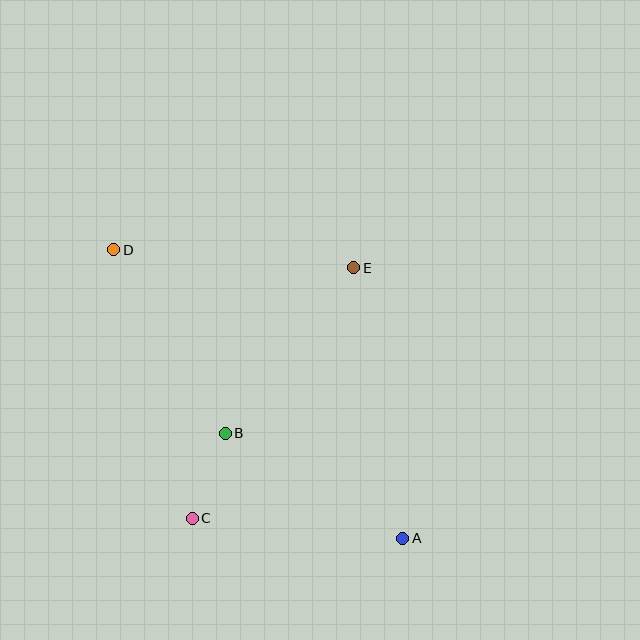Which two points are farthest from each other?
Points A and D are farthest from each other.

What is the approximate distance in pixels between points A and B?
The distance between A and B is approximately 206 pixels.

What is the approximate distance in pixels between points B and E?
The distance between B and E is approximately 209 pixels.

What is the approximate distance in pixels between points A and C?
The distance between A and C is approximately 211 pixels.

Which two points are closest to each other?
Points B and C are closest to each other.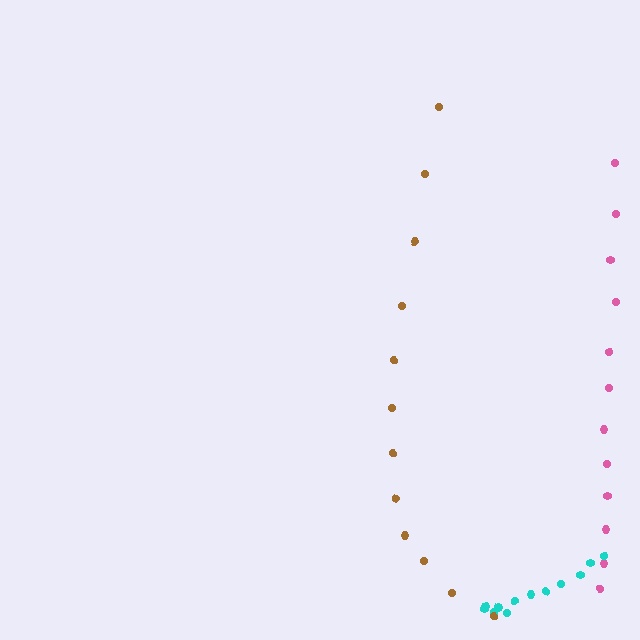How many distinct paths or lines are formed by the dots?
There are 3 distinct paths.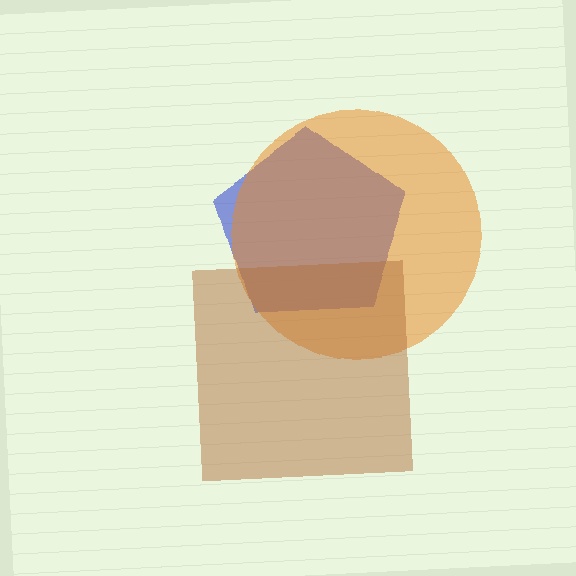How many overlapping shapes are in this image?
There are 3 overlapping shapes in the image.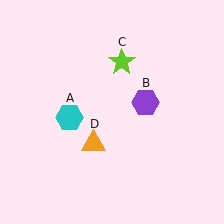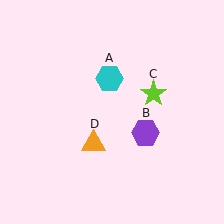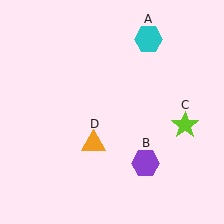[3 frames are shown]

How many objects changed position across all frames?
3 objects changed position: cyan hexagon (object A), purple hexagon (object B), lime star (object C).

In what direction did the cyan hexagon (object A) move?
The cyan hexagon (object A) moved up and to the right.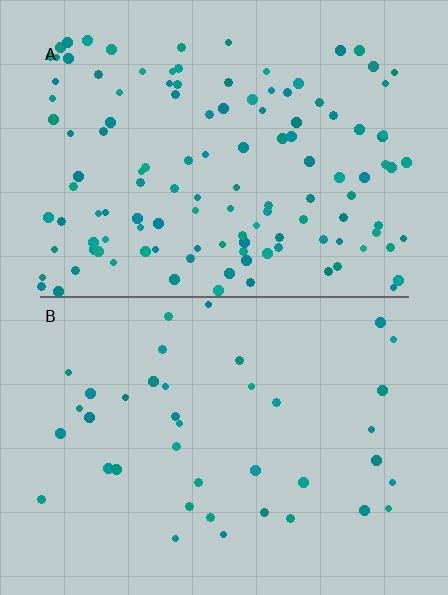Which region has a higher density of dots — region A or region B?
A (the top).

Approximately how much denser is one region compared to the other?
Approximately 3.1× — region A over region B.